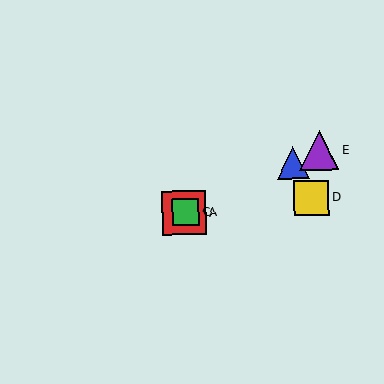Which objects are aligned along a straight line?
Objects A, B, C, E are aligned along a straight line.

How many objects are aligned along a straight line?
4 objects (A, B, C, E) are aligned along a straight line.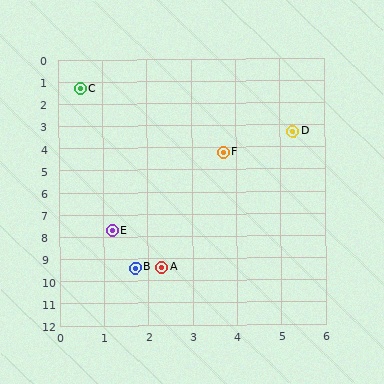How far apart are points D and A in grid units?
Points D and A are about 6.8 grid units apart.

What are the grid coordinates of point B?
Point B is at approximately (1.7, 9.4).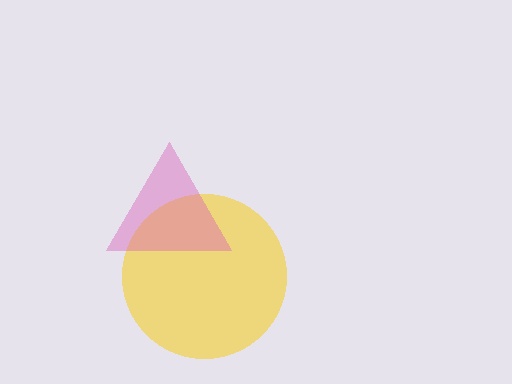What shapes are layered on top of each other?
The layered shapes are: a yellow circle, a pink triangle.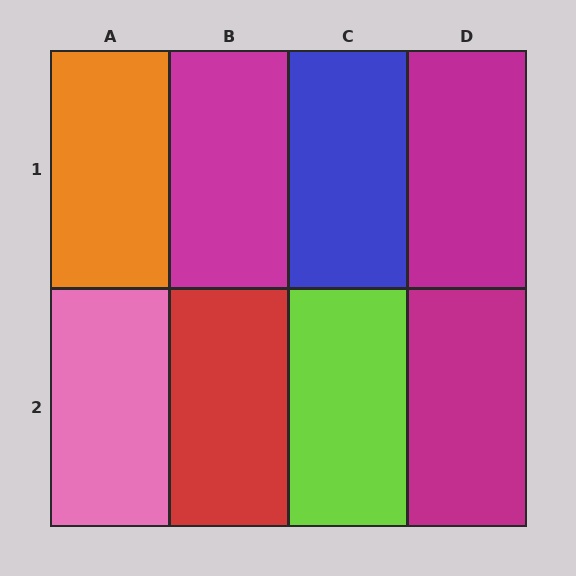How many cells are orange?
1 cell is orange.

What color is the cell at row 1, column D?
Magenta.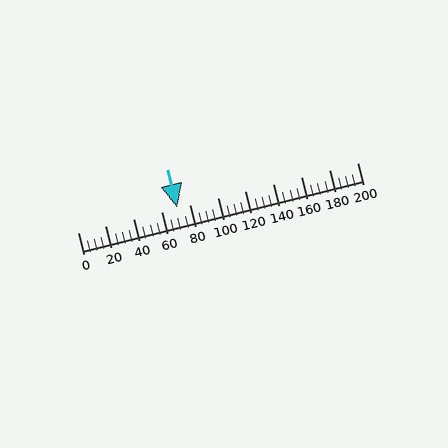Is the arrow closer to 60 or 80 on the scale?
The arrow is closer to 80.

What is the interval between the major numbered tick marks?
The major tick marks are spaced 20 units apart.